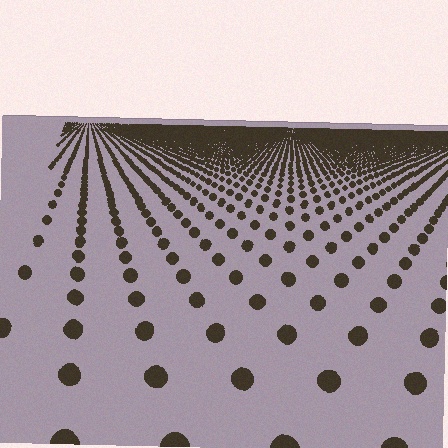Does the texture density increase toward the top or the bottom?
Density increases toward the top.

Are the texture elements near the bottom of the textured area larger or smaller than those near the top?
Larger. Near the bottom, elements are closer to the viewer and appear at a bigger on-screen size.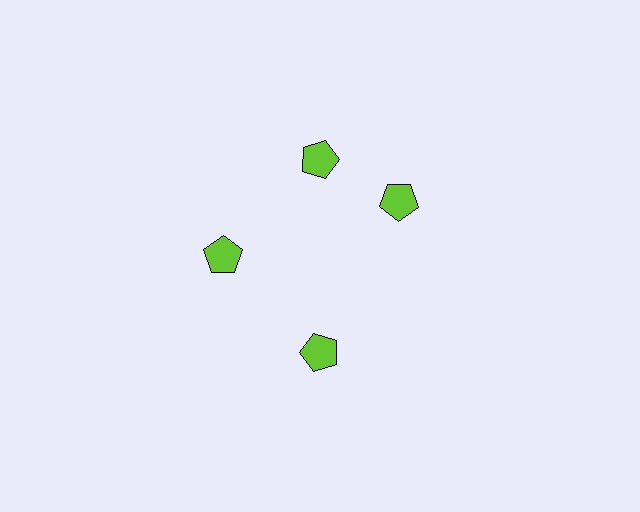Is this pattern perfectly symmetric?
No. The 4 lime pentagons are arranged in a ring, but one element near the 3 o'clock position is rotated out of alignment along the ring, breaking the 4-fold rotational symmetry.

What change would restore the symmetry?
The symmetry would be restored by rotating it back into even spacing with its neighbors so that all 4 pentagons sit at equal angles and equal distance from the center.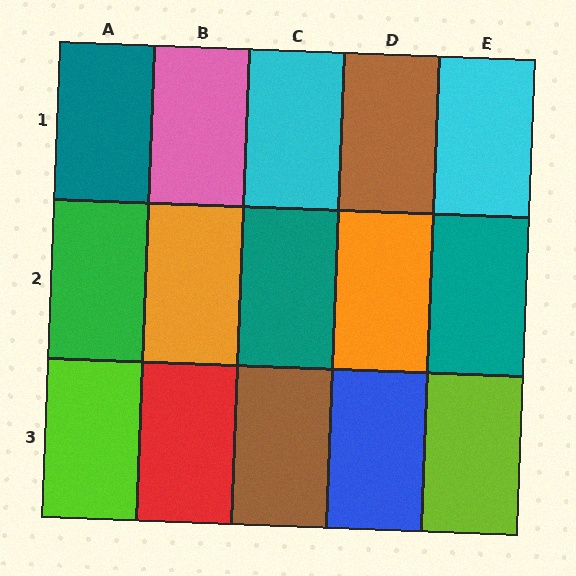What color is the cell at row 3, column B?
Red.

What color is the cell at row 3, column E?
Lime.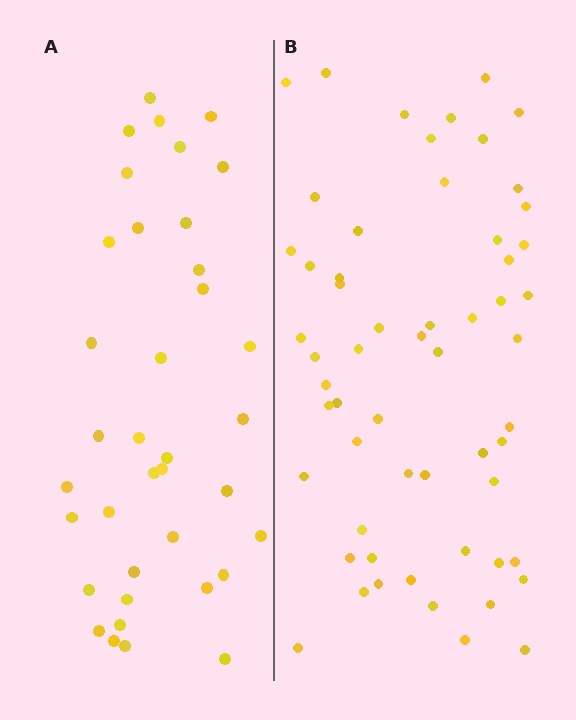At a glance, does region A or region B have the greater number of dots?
Region B (the right region) has more dots.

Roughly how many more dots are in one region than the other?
Region B has approximately 20 more dots than region A.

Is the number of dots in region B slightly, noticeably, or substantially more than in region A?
Region B has substantially more. The ratio is roughly 1.6 to 1.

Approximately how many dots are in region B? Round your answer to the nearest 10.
About 60 dots. (The exact count is 58, which rounds to 60.)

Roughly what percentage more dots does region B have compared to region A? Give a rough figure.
About 55% more.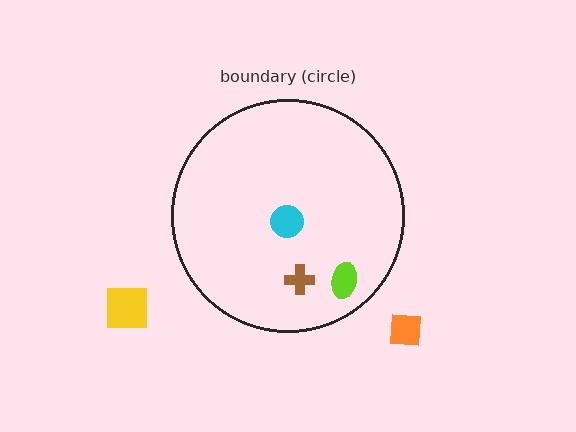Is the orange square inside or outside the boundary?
Outside.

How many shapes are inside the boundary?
3 inside, 2 outside.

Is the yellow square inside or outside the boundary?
Outside.